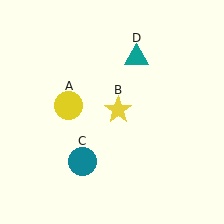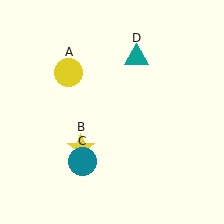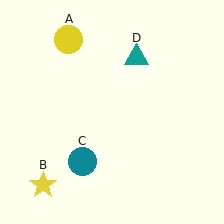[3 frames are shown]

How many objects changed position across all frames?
2 objects changed position: yellow circle (object A), yellow star (object B).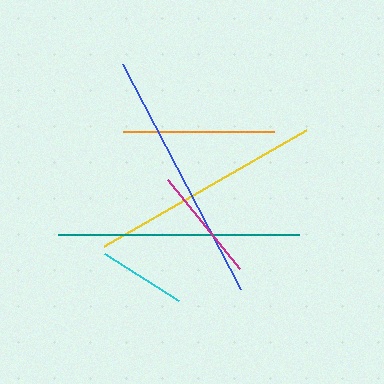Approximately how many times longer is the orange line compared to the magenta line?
The orange line is approximately 1.3 times the length of the magenta line.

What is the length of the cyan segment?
The cyan segment is approximately 88 pixels long.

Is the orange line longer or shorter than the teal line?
The teal line is longer than the orange line.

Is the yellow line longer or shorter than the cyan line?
The yellow line is longer than the cyan line.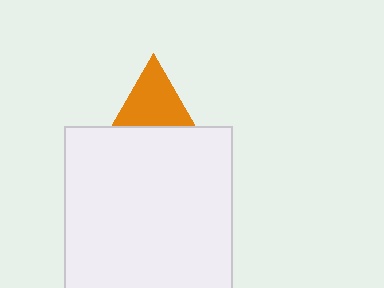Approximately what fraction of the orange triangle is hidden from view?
Roughly 60% of the orange triangle is hidden behind the white square.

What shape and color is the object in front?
The object in front is a white square.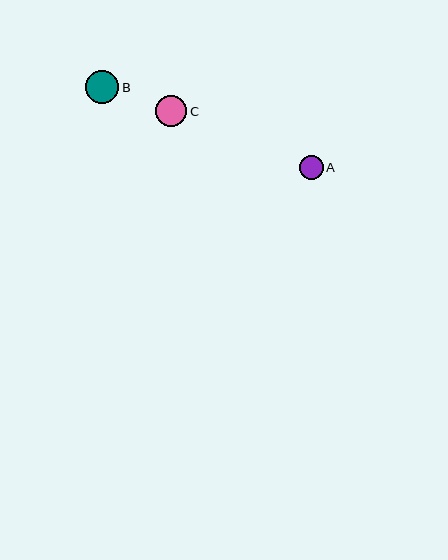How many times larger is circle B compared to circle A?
Circle B is approximately 1.4 times the size of circle A.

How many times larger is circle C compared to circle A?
Circle C is approximately 1.3 times the size of circle A.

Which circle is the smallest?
Circle A is the smallest with a size of approximately 24 pixels.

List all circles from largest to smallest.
From largest to smallest: B, C, A.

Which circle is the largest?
Circle B is the largest with a size of approximately 33 pixels.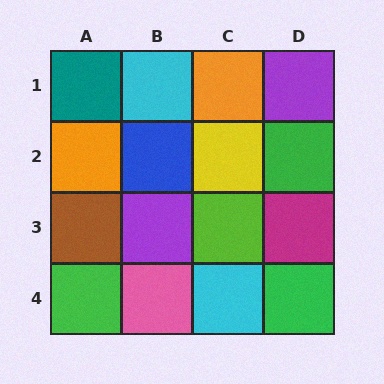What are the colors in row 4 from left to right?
Green, pink, cyan, green.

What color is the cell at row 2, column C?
Yellow.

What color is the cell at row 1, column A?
Teal.